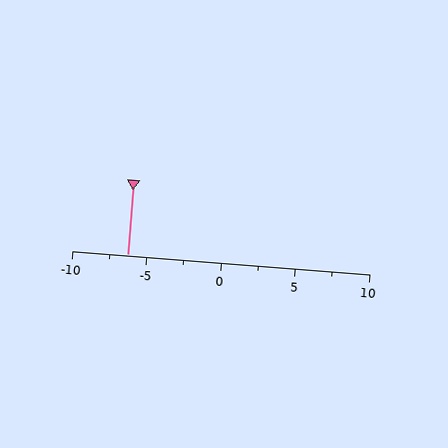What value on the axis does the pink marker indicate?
The marker indicates approximately -6.2.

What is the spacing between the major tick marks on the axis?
The major ticks are spaced 5 apart.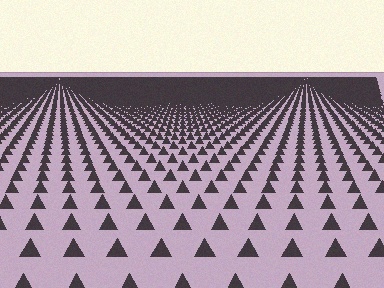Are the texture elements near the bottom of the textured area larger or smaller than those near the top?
Larger. Near the bottom, elements are closer to the viewer and appear at a bigger on-screen size.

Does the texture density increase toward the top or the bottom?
Density increases toward the top.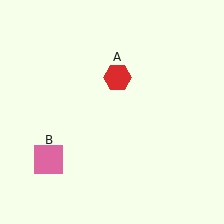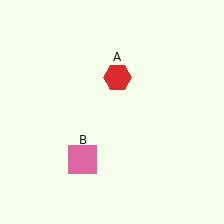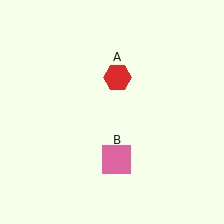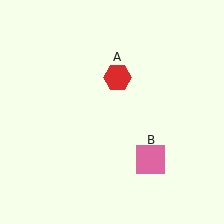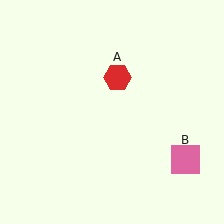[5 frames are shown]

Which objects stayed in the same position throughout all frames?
Red hexagon (object A) remained stationary.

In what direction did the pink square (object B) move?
The pink square (object B) moved right.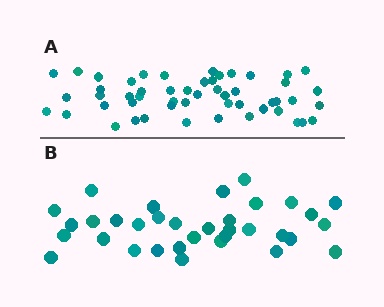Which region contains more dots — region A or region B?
Region A (the top region) has more dots.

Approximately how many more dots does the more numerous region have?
Region A has approximately 20 more dots than region B.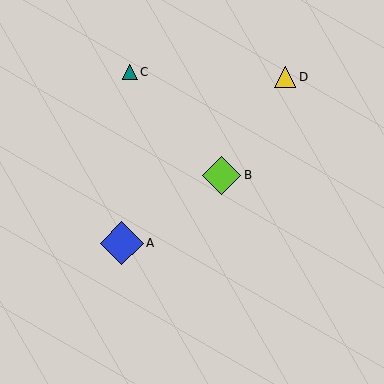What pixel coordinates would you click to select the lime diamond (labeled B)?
Click at (222, 175) to select the lime diamond B.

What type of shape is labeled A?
Shape A is a blue diamond.